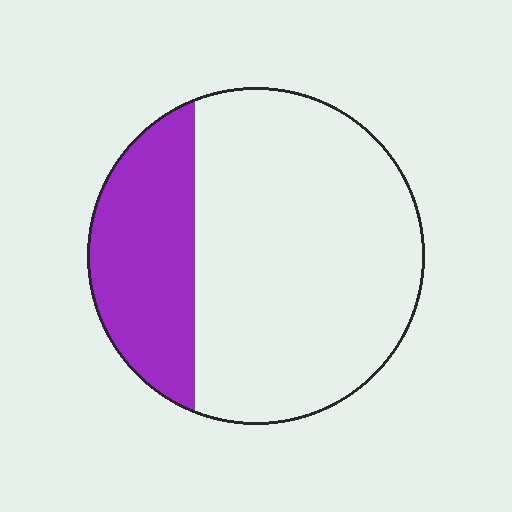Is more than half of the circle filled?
No.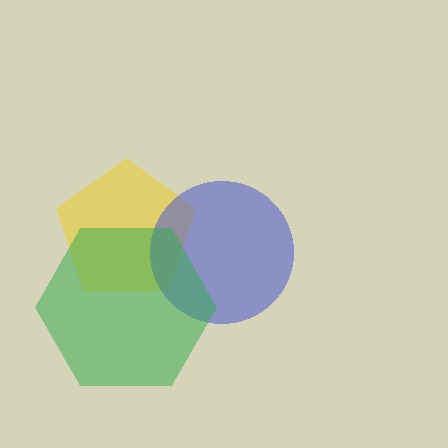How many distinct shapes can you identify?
There are 3 distinct shapes: a yellow pentagon, a blue circle, a green hexagon.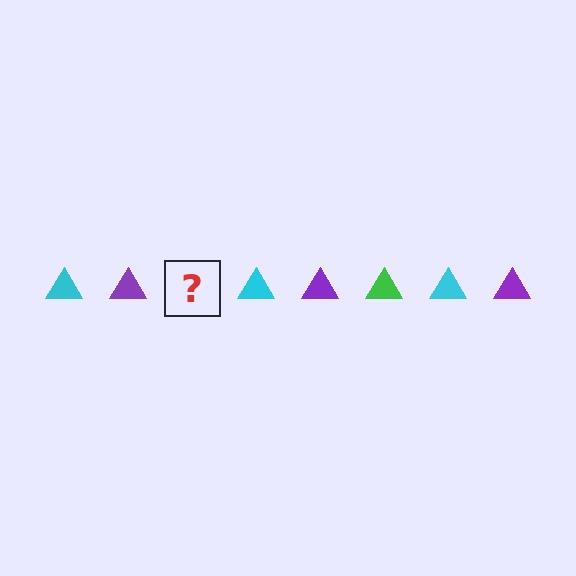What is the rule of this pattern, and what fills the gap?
The rule is that the pattern cycles through cyan, purple, green triangles. The gap should be filled with a green triangle.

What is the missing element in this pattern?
The missing element is a green triangle.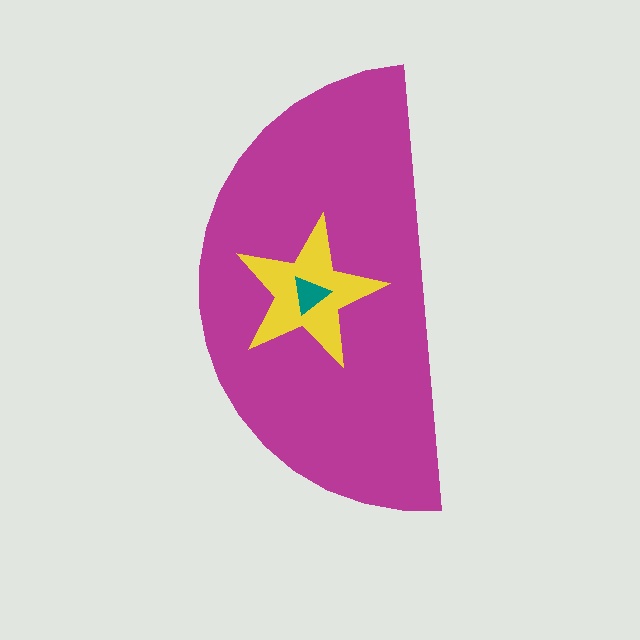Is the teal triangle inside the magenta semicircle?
Yes.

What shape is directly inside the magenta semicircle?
The yellow star.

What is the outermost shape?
The magenta semicircle.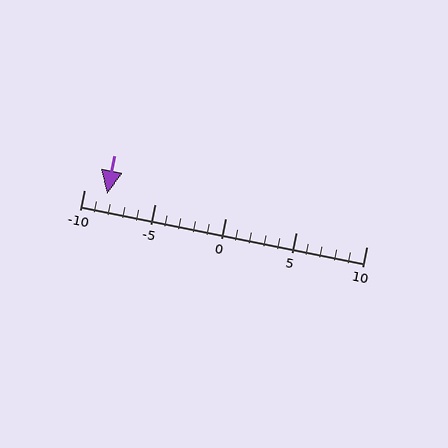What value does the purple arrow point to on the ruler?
The purple arrow points to approximately -8.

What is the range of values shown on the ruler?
The ruler shows values from -10 to 10.